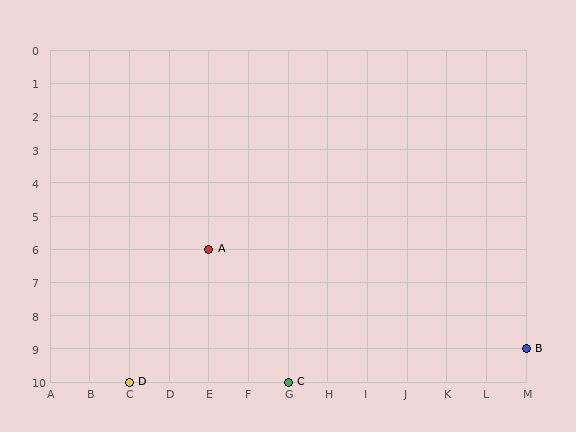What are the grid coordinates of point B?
Point B is at grid coordinates (M, 9).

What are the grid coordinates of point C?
Point C is at grid coordinates (G, 10).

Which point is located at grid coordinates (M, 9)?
Point B is at (M, 9).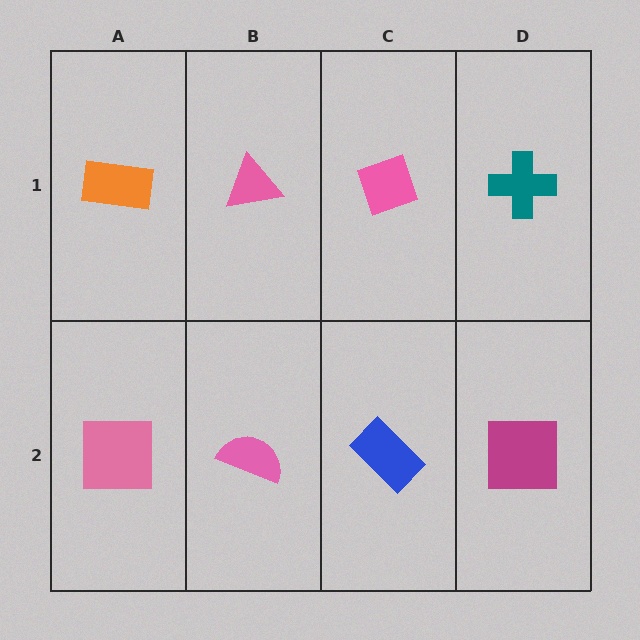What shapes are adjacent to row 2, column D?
A teal cross (row 1, column D), a blue rectangle (row 2, column C).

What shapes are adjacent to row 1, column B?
A pink semicircle (row 2, column B), an orange rectangle (row 1, column A), a pink diamond (row 1, column C).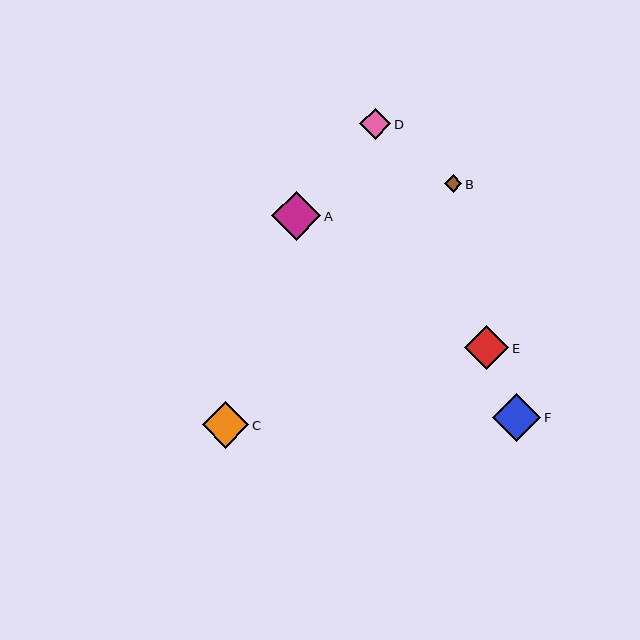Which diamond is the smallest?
Diamond B is the smallest with a size of approximately 17 pixels.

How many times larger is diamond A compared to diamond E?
Diamond A is approximately 1.1 times the size of diamond E.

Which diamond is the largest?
Diamond A is the largest with a size of approximately 49 pixels.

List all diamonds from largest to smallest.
From largest to smallest: A, F, C, E, D, B.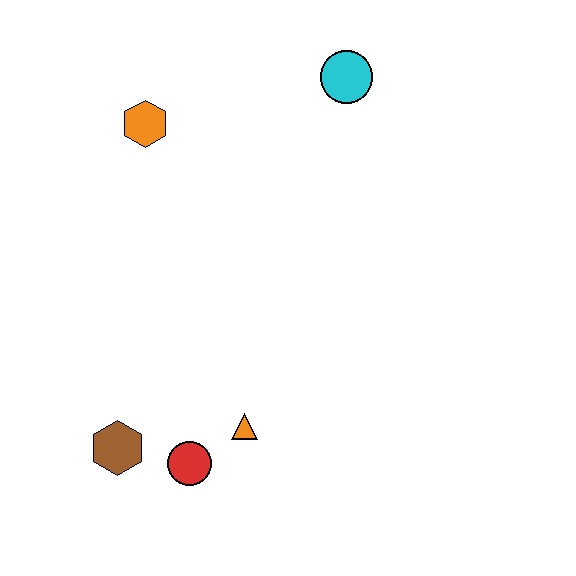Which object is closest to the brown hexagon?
The red circle is closest to the brown hexagon.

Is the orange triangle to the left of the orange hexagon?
No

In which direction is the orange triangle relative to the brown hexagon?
The orange triangle is to the right of the brown hexagon.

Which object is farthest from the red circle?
The cyan circle is farthest from the red circle.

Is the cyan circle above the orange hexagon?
Yes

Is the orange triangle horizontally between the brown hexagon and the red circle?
No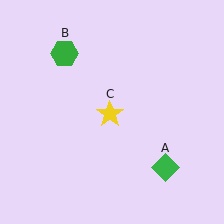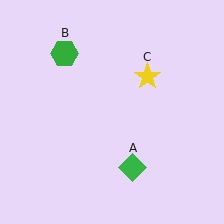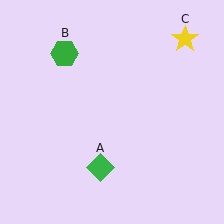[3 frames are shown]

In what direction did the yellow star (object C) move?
The yellow star (object C) moved up and to the right.